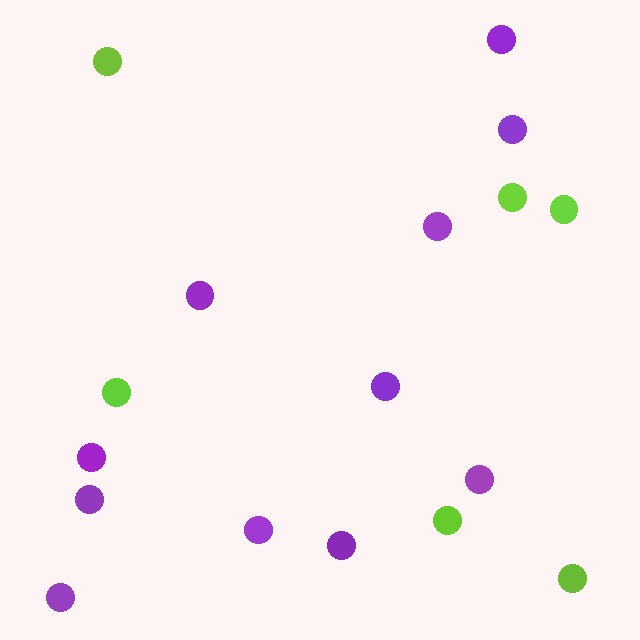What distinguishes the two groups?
There are 2 groups: one group of lime circles (6) and one group of purple circles (11).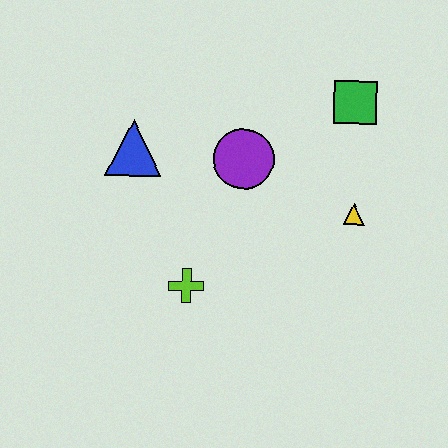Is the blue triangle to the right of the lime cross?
No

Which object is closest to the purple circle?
The blue triangle is closest to the purple circle.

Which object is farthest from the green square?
The lime cross is farthest from the green square.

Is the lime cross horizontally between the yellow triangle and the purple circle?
No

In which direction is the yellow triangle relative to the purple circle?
The yellow triangle is to the right of the purple circle.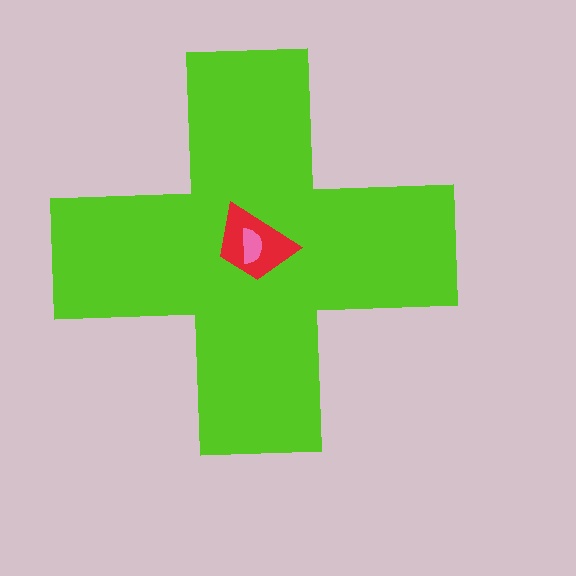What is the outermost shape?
The lime cross.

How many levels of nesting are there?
3.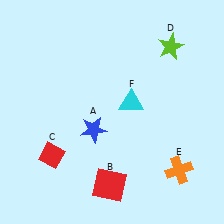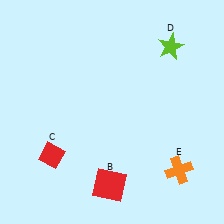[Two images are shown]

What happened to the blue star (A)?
The blue star (A) was removed in Image 2. It was in the bottom-left area of Image 1.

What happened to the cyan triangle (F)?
The cyan triangle (F) was removed in Image 2. It was in the top-right area of Image 1.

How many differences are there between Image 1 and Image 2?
There are 2 differences between the two images.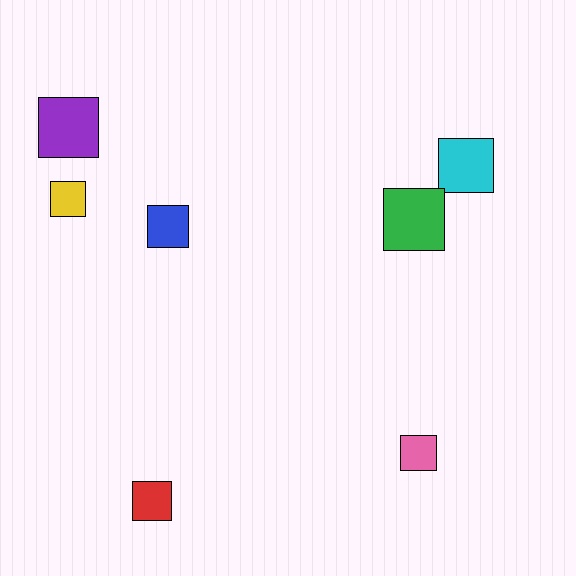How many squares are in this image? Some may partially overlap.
There are 7 squares.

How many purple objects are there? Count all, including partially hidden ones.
There is 1 purple object.